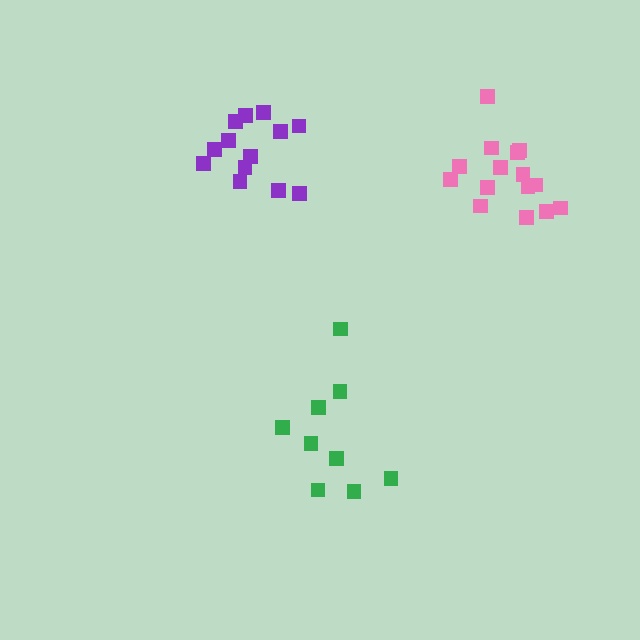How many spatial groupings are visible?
There are 3 spatial groupings.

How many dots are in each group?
Group 1: 13 dots, Group 2: 9 dots, Group 3: 15 dots (37 total).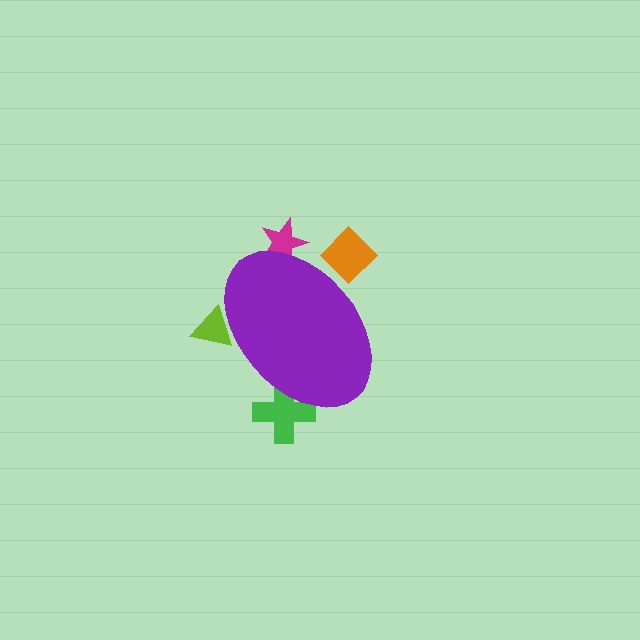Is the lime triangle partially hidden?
Yes, the lime triangle is partially hidden behind the purple ellipse.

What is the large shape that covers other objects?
A purple ellipse.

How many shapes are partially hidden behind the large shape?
4 shapes are partially hidden.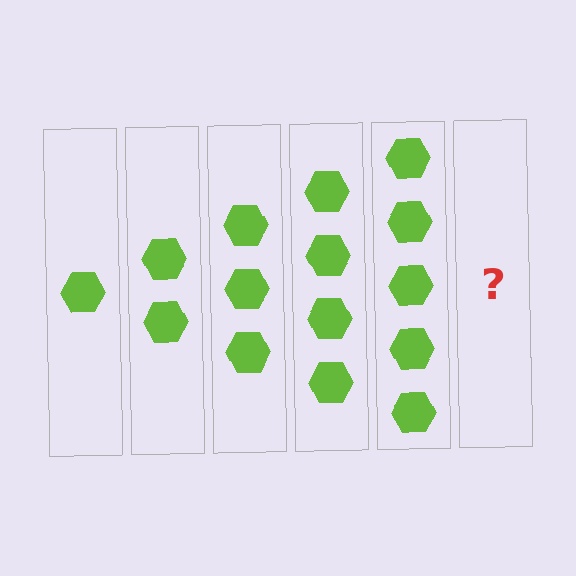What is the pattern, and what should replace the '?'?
The pattern is that each step adds one more hexagon. The '?' should be 6 hexagons.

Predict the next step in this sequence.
The next step is 6 hexagons.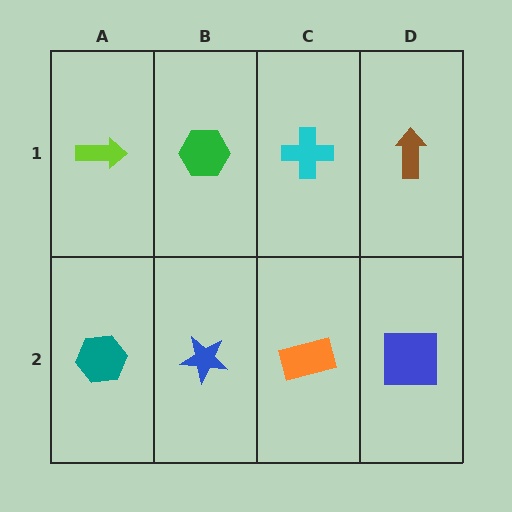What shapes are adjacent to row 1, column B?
A blue star (row 2, column B), a lime arrow (row 1, column A), a cyan cross (row 1, column C).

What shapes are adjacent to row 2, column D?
A brown arrow (row 1, column D), an orange rectangle (row 2, column C).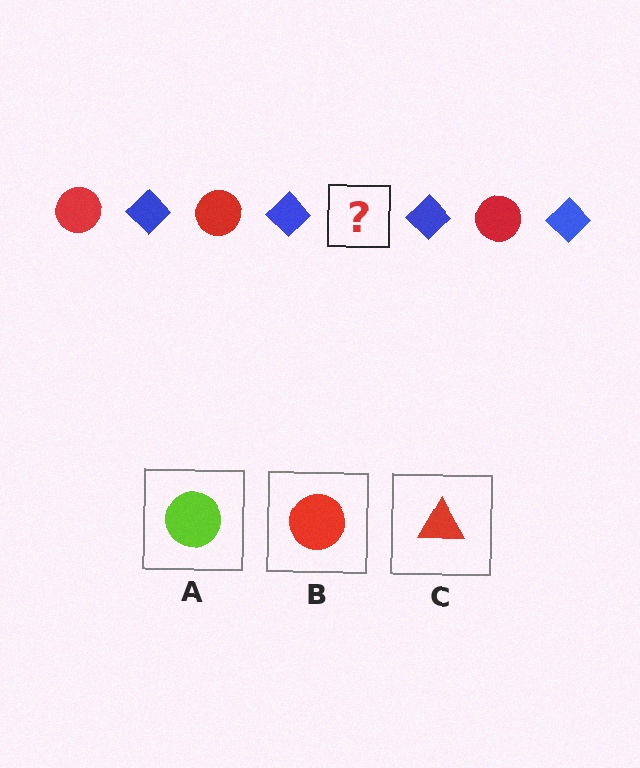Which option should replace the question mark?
Option B.